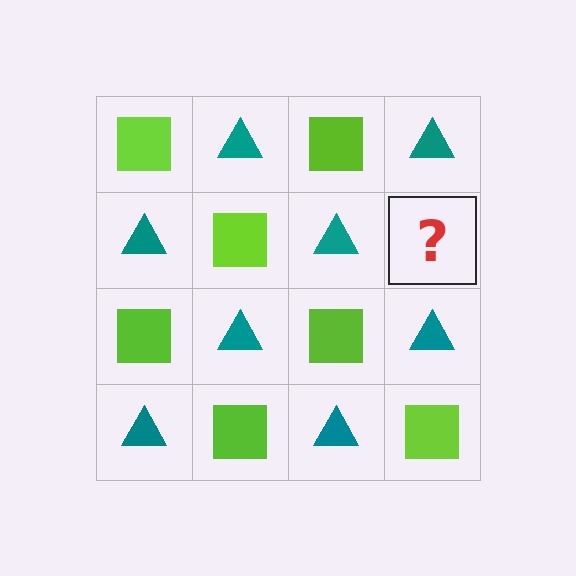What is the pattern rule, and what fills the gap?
The rule is that it alternates lime square and teal triangle in a checkerboard pattern. The gap should be filled with a lime square.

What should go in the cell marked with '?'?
The missing cell should contain a lime square.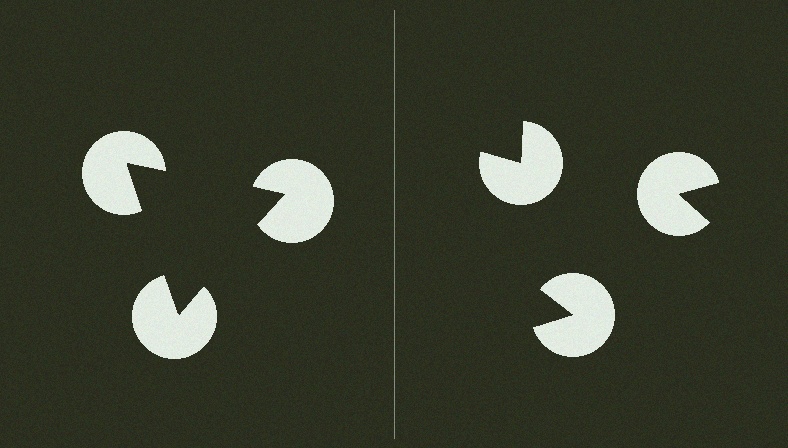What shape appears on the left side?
An illusory triangle.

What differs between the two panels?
The pac-man discs are positioned identically on both sides; only the wedge orientations differ. On the left they align to a triangle; on the right they are misaligned.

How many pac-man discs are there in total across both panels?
6 — 3 on each side.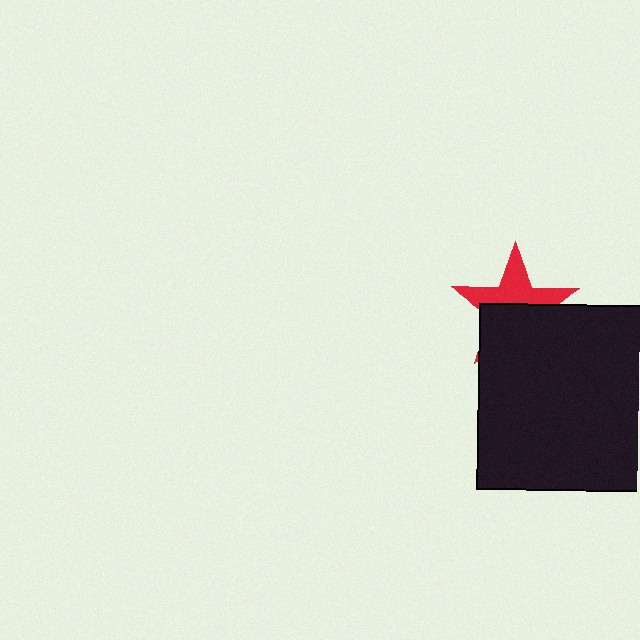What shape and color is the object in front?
The object in front is a black square.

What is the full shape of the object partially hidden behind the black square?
The partially hidden object is a red star.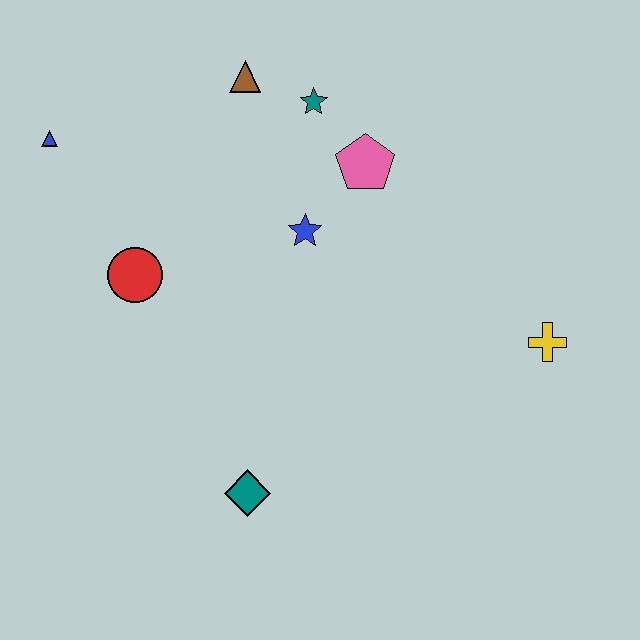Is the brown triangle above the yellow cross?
Yes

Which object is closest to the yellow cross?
The pink pentagon is closest to the yellow cross.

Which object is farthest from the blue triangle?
The yellow cross is farthest from the blue triangle.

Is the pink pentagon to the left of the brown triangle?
No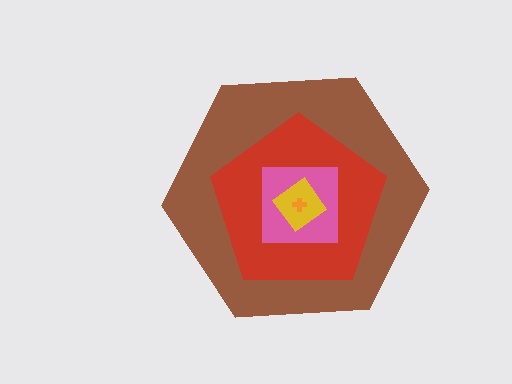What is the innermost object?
The orange cross.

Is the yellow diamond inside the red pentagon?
Yes.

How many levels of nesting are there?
5.